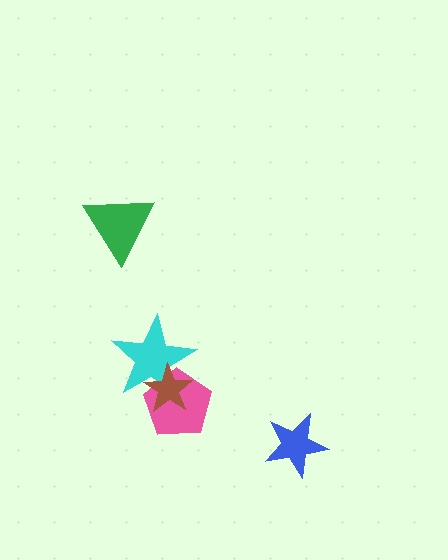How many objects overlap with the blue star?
0 objects overlap with the blue star.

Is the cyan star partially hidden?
Yes, it is partially covered by another shape.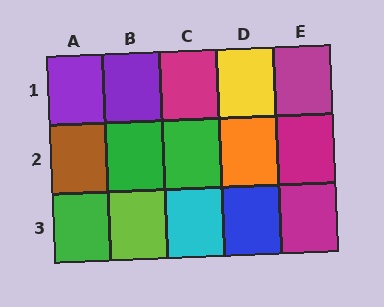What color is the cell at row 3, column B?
Lime.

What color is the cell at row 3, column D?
Blue.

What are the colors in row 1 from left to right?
Purple, purple, magenta, yellow, magenta.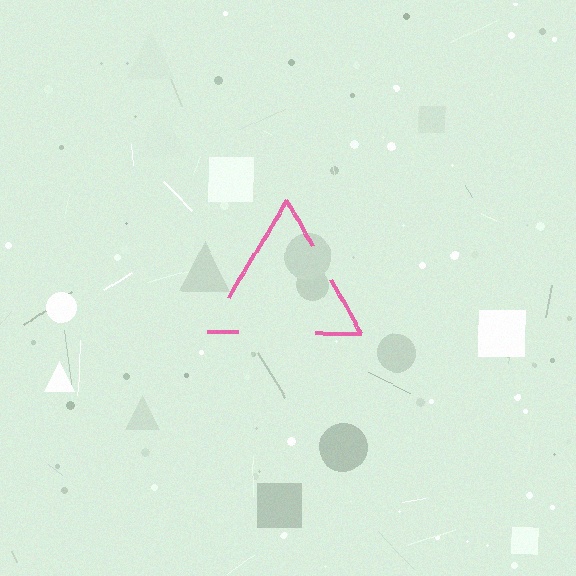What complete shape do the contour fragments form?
The contour fragments form a triangle.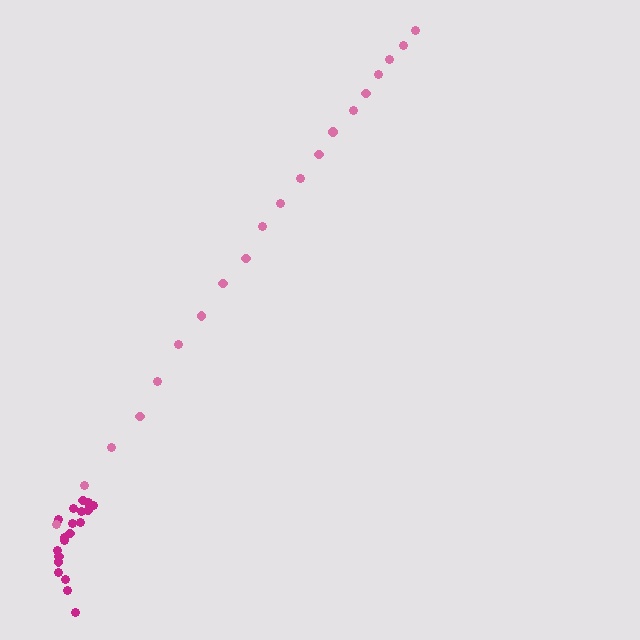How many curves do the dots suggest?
There are 2 distinct paths.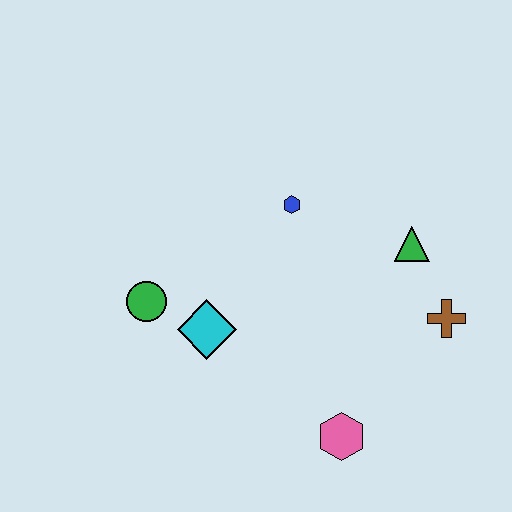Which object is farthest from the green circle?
The brown cross is farthest from the green circle.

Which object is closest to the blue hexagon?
The green triangle is closest to the blue hexagon.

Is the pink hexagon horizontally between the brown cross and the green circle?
Yes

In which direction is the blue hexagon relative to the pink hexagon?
The blue hexagon is above the pink hexagon.